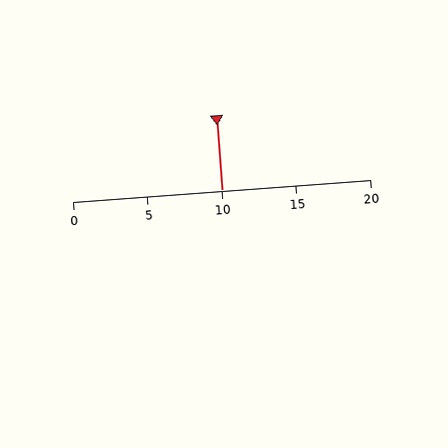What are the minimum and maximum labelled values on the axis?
The axis runs from 0 to 20.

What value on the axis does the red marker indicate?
The marker indicates approximately 10.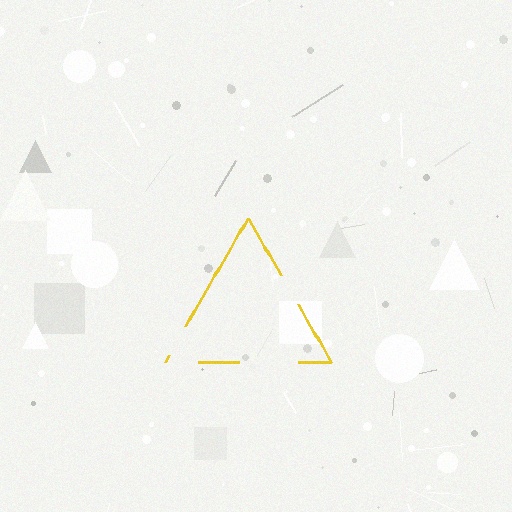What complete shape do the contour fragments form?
The contour fragments form a triangle.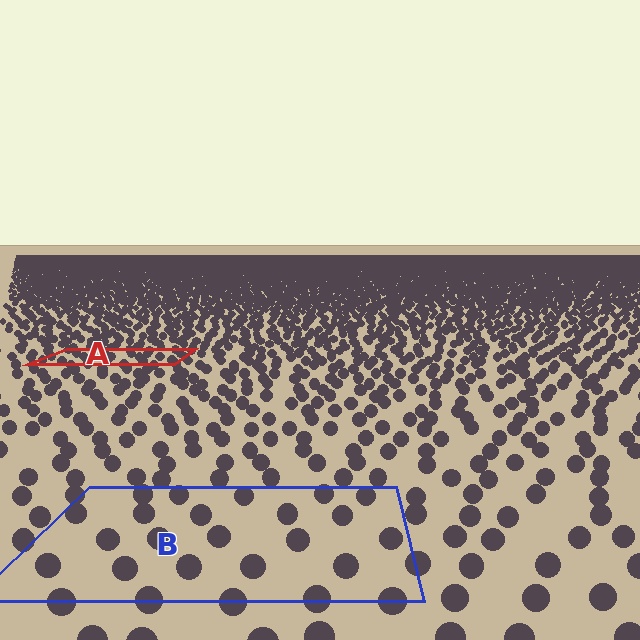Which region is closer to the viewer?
Region B is closer. The texture elements there are larger and more spread out.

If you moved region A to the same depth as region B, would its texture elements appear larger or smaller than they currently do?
They would appear larger. At a closer depth, the same texture elements are projected at a bigger on-screen size.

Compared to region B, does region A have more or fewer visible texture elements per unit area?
Region A has more texture elements per unit area — they are packed more densely because it is farther away.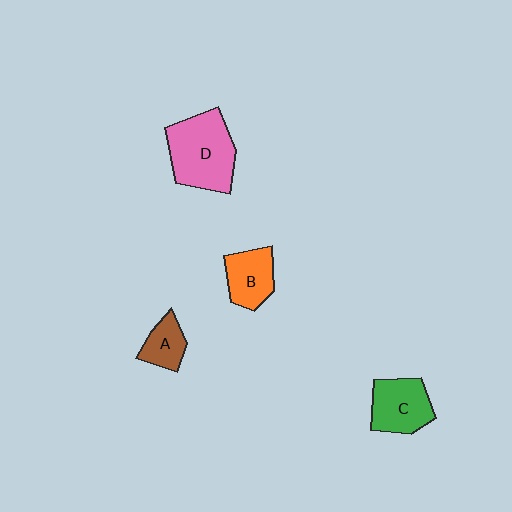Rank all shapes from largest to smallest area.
From largest to smallest: D (pink), C (green), B (orange), A (brown).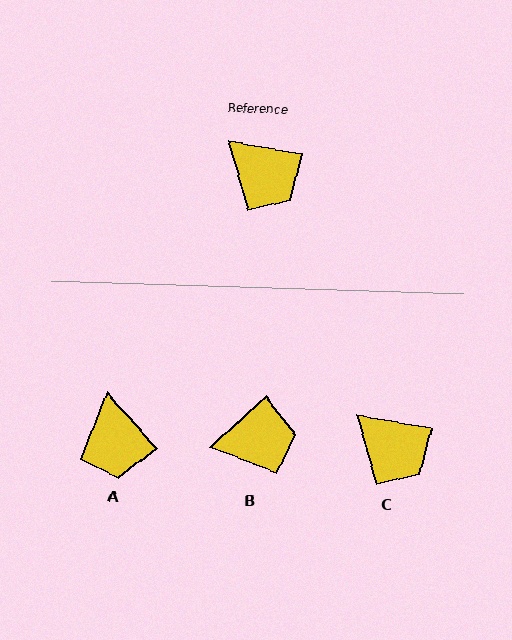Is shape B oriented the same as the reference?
No, it is off by about 53 degrees.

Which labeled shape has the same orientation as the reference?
C.